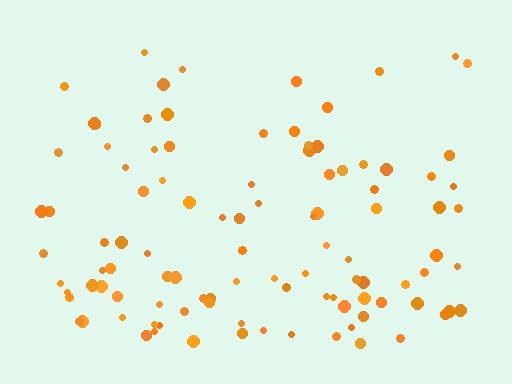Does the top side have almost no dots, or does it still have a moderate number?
Still a moderate number, just noticeably fewer than the bottom.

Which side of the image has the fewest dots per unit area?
The top.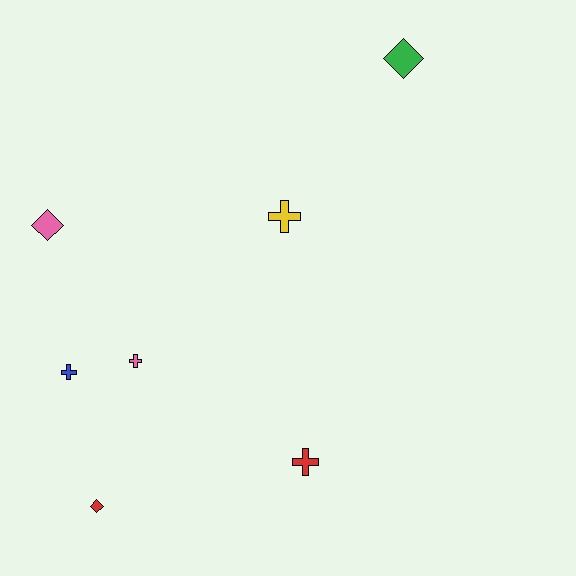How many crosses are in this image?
There are 4 crosses.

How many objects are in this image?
There are 7 objects.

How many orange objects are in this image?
There are no orange objects.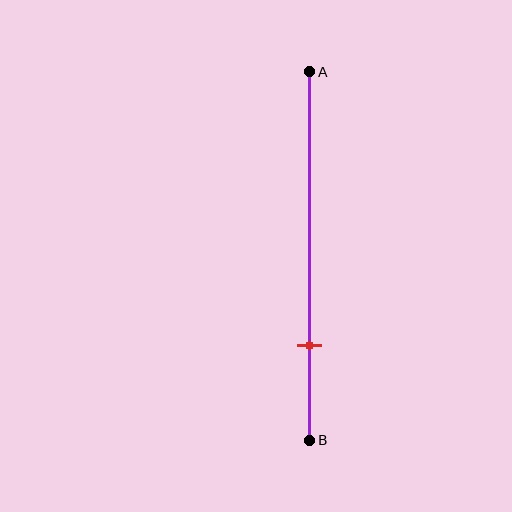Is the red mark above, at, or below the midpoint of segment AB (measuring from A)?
The red mark is below the midpoint of segment AB.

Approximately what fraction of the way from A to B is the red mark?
The red mark is approximately 75% of the way from A to B.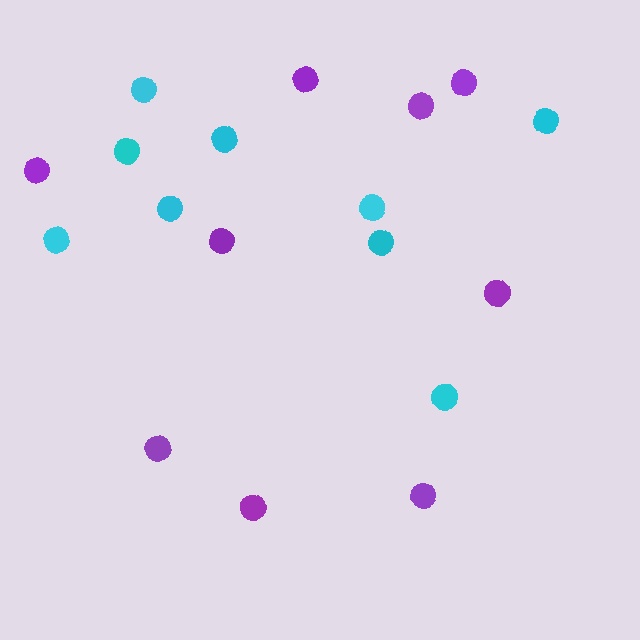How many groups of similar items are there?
There are 2 groups: one group of purple circles (9) and one group of cyan circles (9).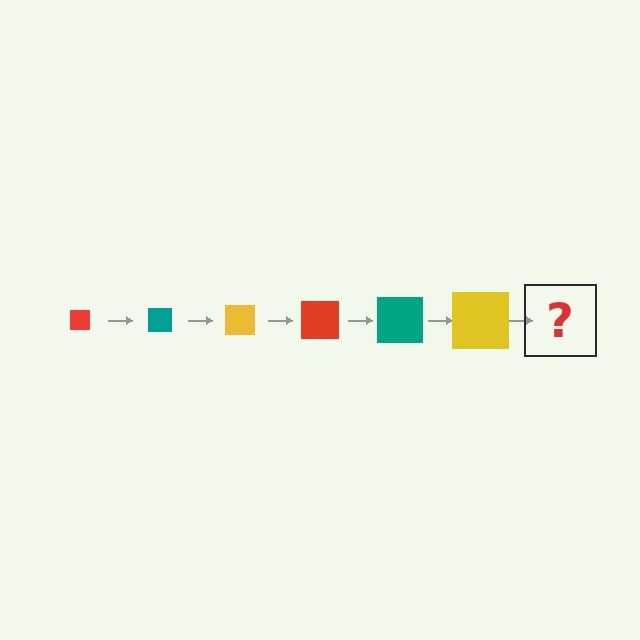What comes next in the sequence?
The next element should be a red square, larger than the previous one.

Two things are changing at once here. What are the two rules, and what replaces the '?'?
The two rules are that the square grows larger each step and the color cycles through red, teal, and yellow. The '?' should be a red square, larger than the previous one.